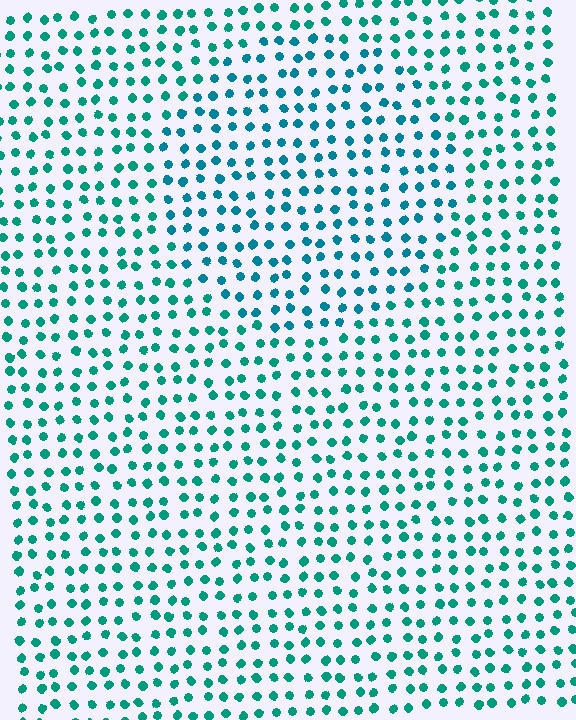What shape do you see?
I see a circle.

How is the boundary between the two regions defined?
The boundary is defined purely by a slight shift in hue (about 21 degrees). Spacing, size, and orientation are identical on both sides.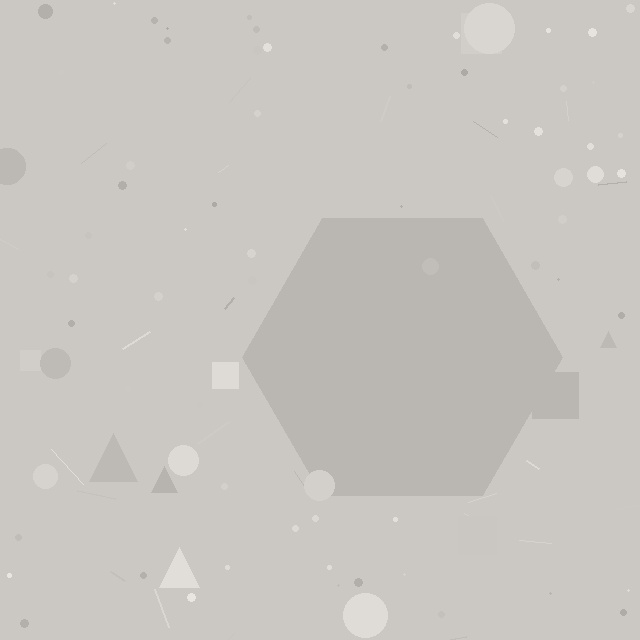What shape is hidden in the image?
A hexagon is hidden in the image.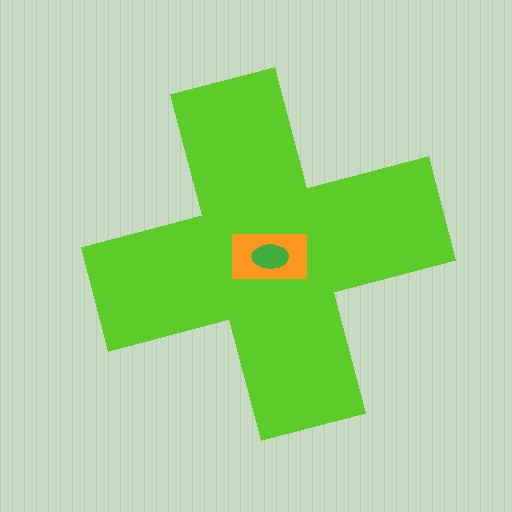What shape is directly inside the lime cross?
The orange rectangle.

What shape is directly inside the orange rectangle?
The green ellipse.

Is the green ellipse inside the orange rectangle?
Yes.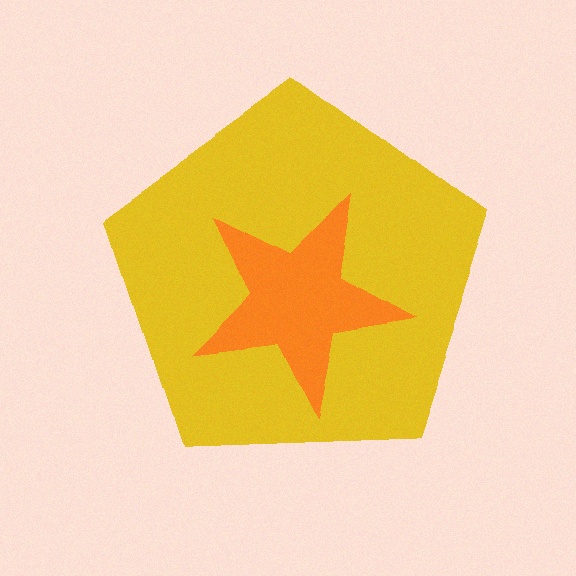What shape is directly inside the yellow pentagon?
The orange star.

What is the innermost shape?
The orange star.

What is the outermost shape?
The yellow pentagon.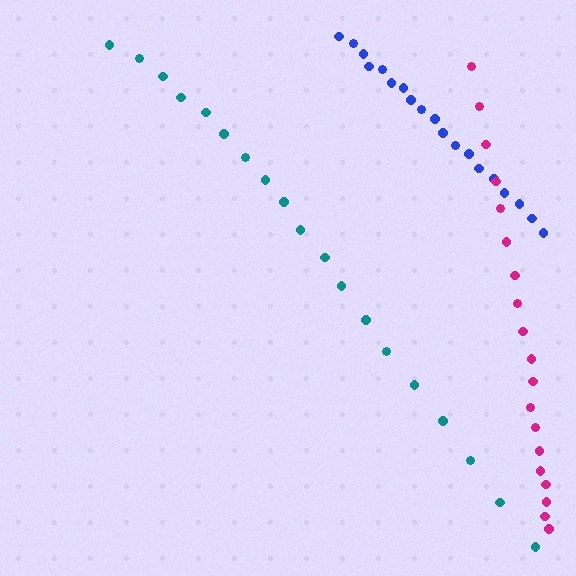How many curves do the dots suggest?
There are 3 distinct paths.